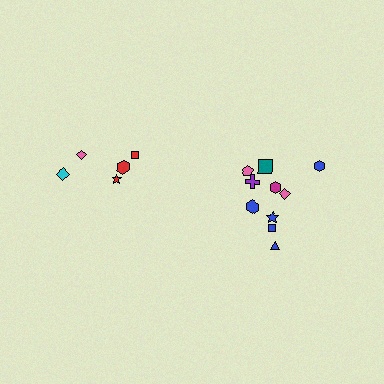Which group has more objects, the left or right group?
The right group.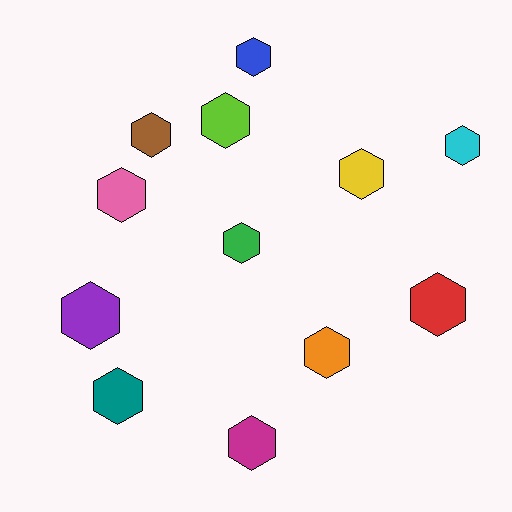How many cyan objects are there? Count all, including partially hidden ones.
There is 1 cyan object.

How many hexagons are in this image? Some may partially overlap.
There are 12 hexagons.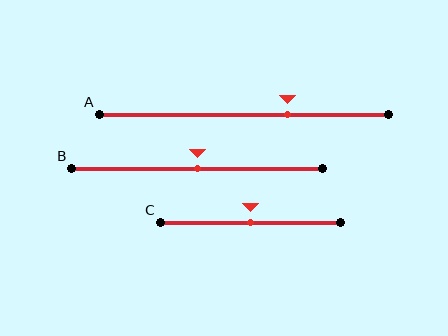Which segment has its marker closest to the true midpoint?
Segment B has its marker closest to the true midpoint.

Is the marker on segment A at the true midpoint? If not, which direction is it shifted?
No, the marker on segment A is shifted to the right by about 15% of the segment length.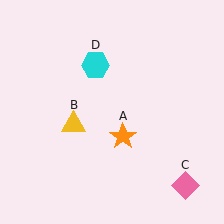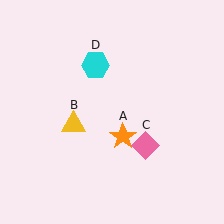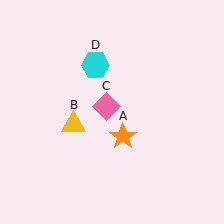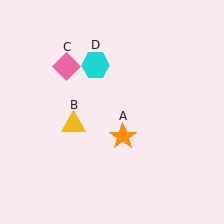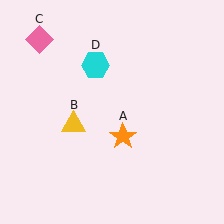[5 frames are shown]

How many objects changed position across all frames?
1 object changed position: pink diamond (object C).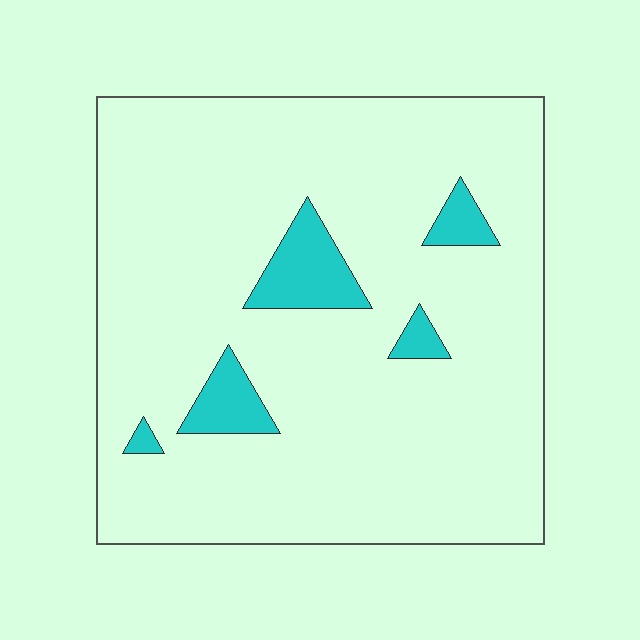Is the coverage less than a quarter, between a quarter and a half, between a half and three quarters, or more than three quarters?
Less than a quarter.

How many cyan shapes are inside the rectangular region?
5.